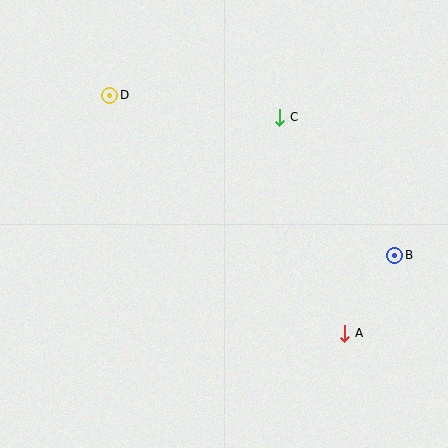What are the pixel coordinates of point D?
Point D is at (110, 95).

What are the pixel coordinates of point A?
Point A is at (345, 333).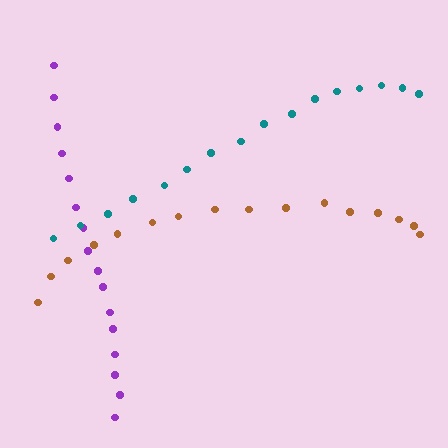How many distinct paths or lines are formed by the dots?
There are 3 distinct paths.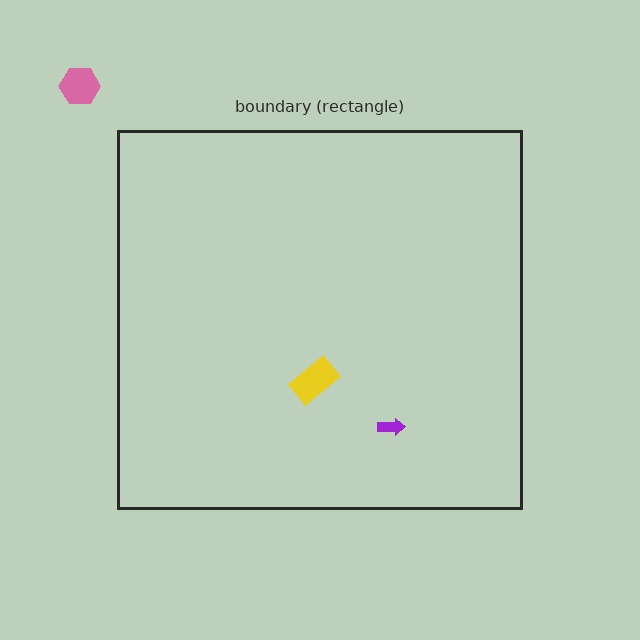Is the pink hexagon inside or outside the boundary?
Outside.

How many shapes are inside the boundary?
2 inside, 1 outside.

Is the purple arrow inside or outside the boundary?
Inside.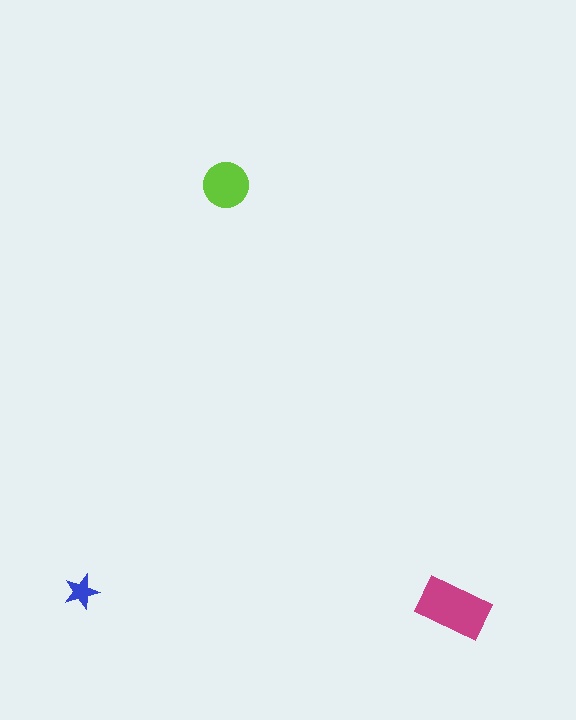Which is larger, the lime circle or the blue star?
The lime circle.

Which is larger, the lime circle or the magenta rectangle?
The magenta rectangle.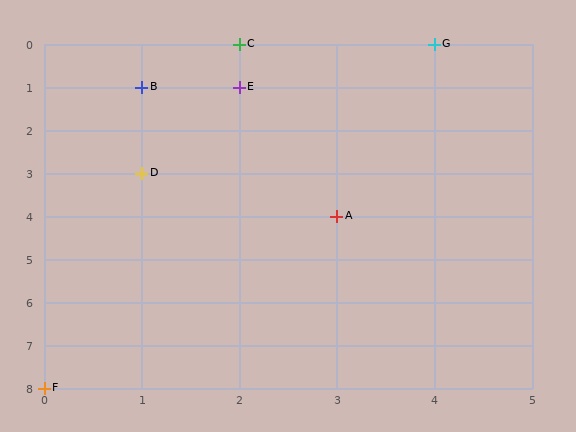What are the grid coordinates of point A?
Point A is at grid coordinates (3, 4).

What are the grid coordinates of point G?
Point G is at grid coordinates (4, 0).